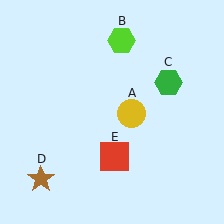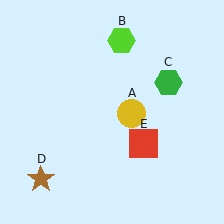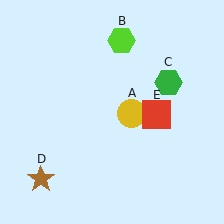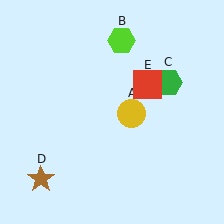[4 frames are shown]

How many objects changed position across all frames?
1 object changed position: red square (object E).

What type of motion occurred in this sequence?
The red square (object E) rotated counterclockwise around the center of the scene.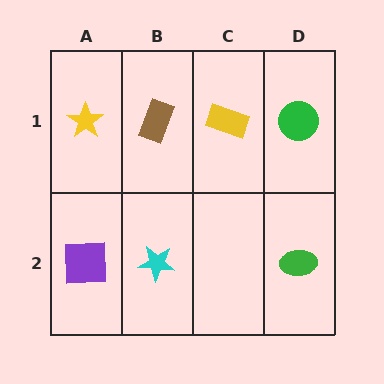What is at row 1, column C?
A yellow rectangle.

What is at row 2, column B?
A cyan star.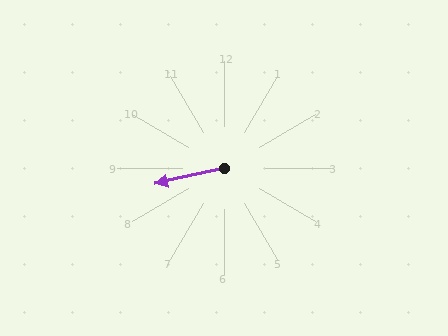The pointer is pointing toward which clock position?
Roughly 9 o'clock.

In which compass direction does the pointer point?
West.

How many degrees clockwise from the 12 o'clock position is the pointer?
Approximately 257 degrees.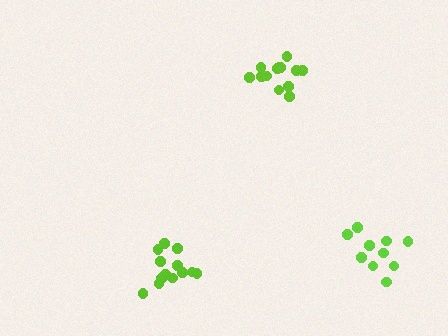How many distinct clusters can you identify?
There are 3 distinct clusters.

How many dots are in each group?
Group 1: 13 dots, Group 2: 13 dots, Group 3: 10 dots (36 total).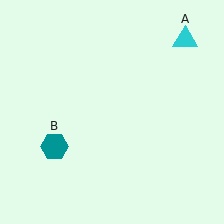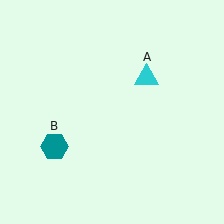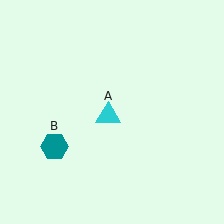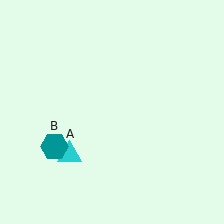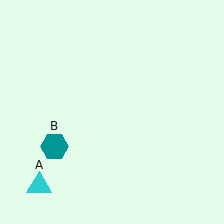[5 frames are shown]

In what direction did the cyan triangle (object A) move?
The cyan triangle (object A) moved down and to the left.